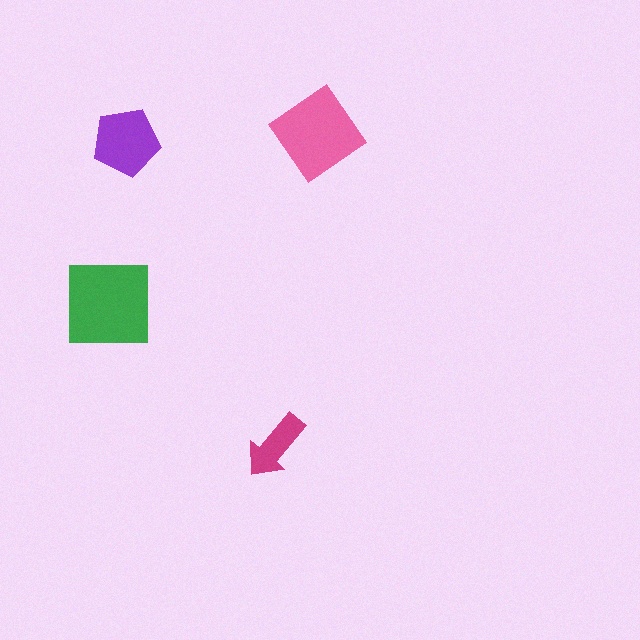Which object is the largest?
The green square.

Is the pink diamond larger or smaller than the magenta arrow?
Larger.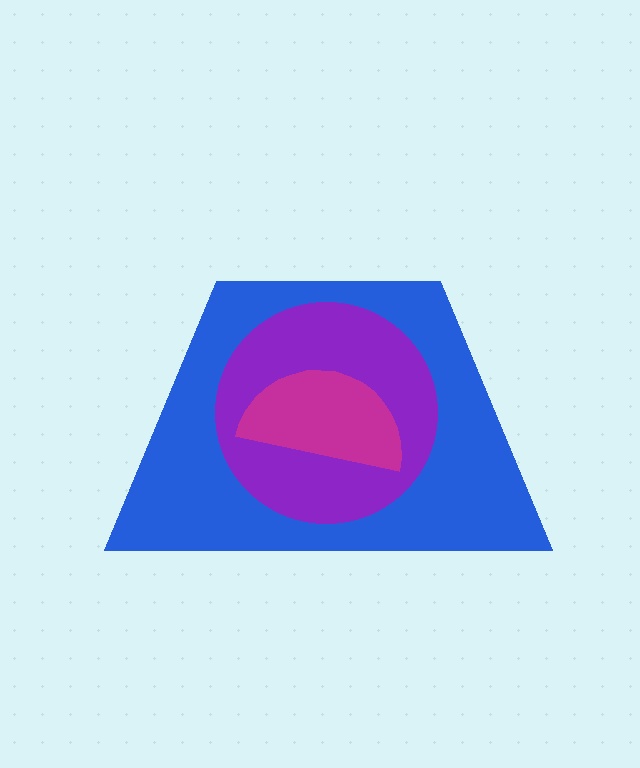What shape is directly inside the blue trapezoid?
The purple circle.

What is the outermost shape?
The blue trapezoid.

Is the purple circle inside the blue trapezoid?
Yes.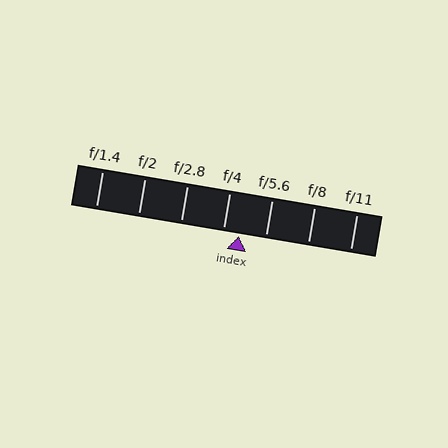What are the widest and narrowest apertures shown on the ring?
The widest aperture shown is f/1.4 and the narrowest is f/11.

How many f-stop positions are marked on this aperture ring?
There are 7 f-stop positions marked.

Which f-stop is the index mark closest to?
The index mark is closest to f/4.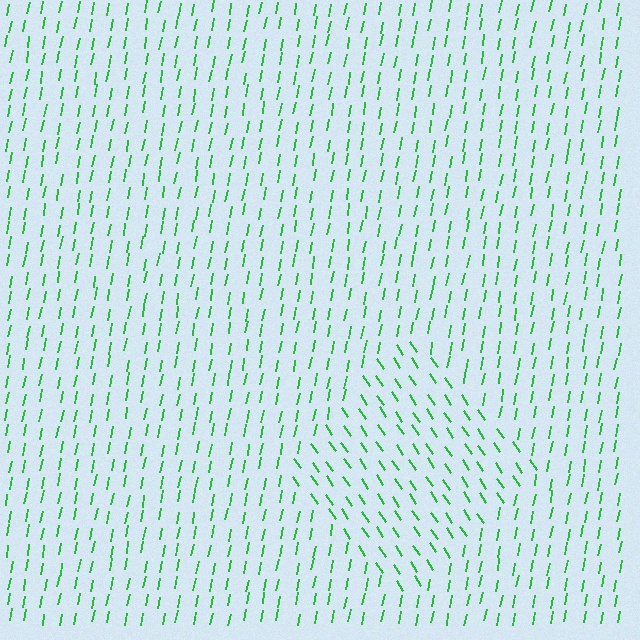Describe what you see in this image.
The image is filled with small green line segments. A diamond region in the image has lines oriented differently from the surrounding lines, creating a visible texture boundary.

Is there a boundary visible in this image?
Yes, there is a texture boundary formed by a change in line orientation.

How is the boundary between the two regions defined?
The boundary is defined purely by a change in line orientation (approximately 45 degrees difference). All lines are the same color and thickness.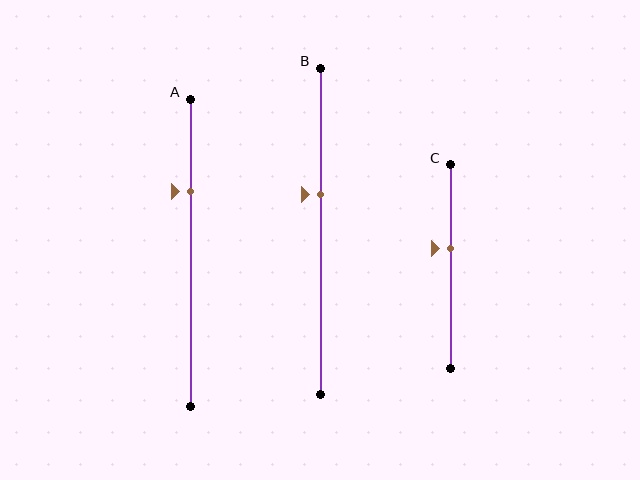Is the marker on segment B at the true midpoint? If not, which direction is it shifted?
No, the marker on segment B is shifted upward by about 11% of the segment length.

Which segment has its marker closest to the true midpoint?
Segment C has its marker closest to the true midpoint.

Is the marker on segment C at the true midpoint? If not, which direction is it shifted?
No, the marker on segment C is shifted upward by about 9% of the segment length.